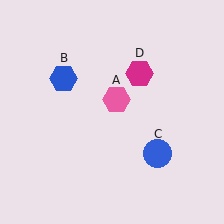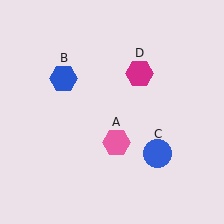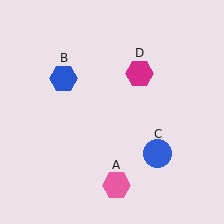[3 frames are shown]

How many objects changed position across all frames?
1 object changed position: pink hexagon (object A).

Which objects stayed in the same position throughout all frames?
Blue hexagon (object B) and blue circle (object C) and magenta hexagon (object D) remained stationary.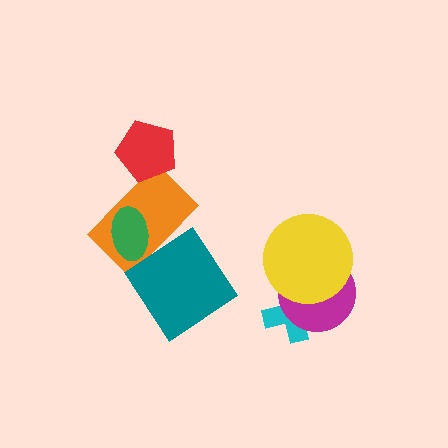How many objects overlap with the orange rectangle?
3 objects overlap with the orange rectangle.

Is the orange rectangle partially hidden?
Yes, it is partially covered by another shape.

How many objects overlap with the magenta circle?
2 objects overlap with the magenta circle.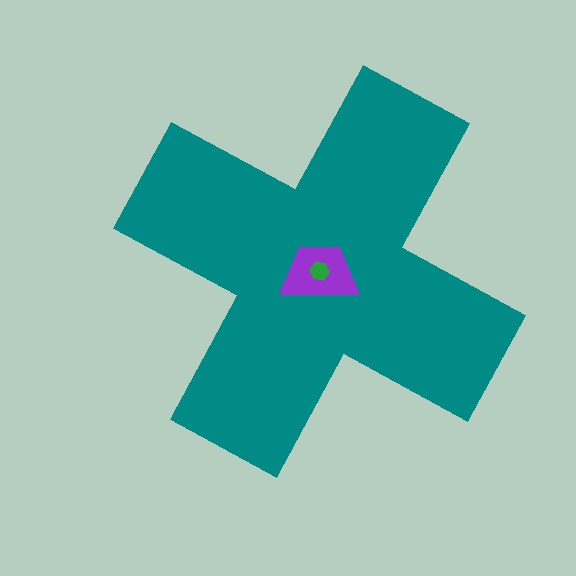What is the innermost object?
The green hexagon.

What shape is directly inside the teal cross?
The purple trapezoid.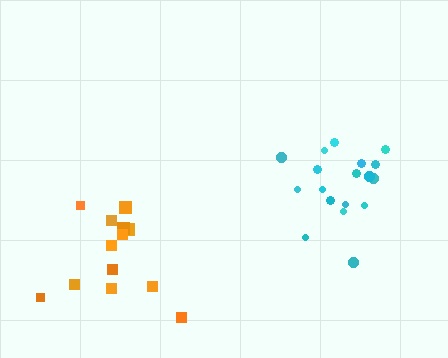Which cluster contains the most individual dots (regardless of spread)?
Cyan (18).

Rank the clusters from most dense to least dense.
cyan, orange.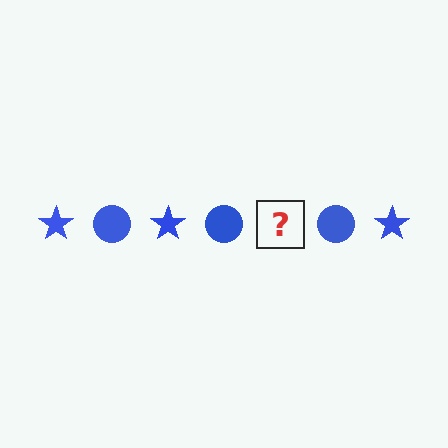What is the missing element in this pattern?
The missing element is a blue star.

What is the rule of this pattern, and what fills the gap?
The rule is that the pattern cycles through star, circle shapes in blue. The gap should be filled with a blue star.